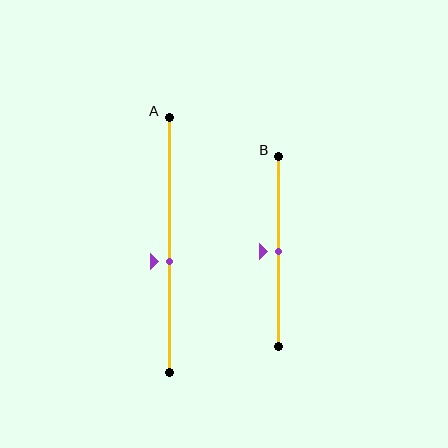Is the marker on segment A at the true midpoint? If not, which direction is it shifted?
No, the marker on segment A is shifted downward by about 6% of the segment length.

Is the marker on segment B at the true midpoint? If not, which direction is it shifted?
Yes, the marker on segment B is at the true midpoint.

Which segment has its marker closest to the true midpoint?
Segment B has its marker closest to the true midpoint.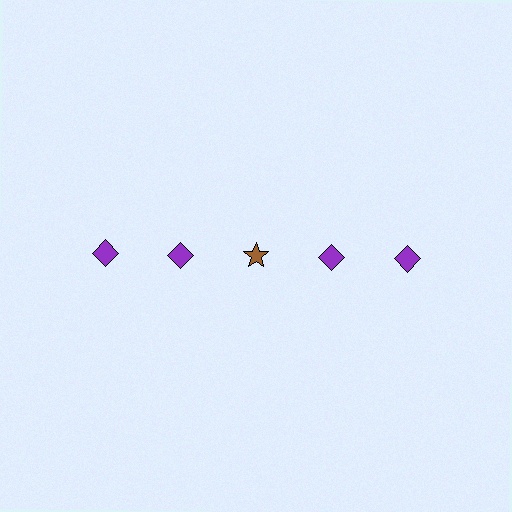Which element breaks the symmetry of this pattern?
The brown star in the top row, center column breaks the symmetry. All other shapes are purple diamonds.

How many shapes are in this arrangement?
There are 5 shapes arranged in a grid pattern.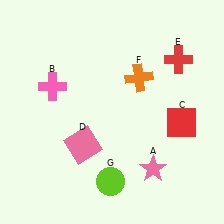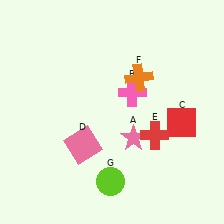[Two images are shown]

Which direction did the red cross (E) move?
The red cross (E) moved down.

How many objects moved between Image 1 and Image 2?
3 objects moved between the two images.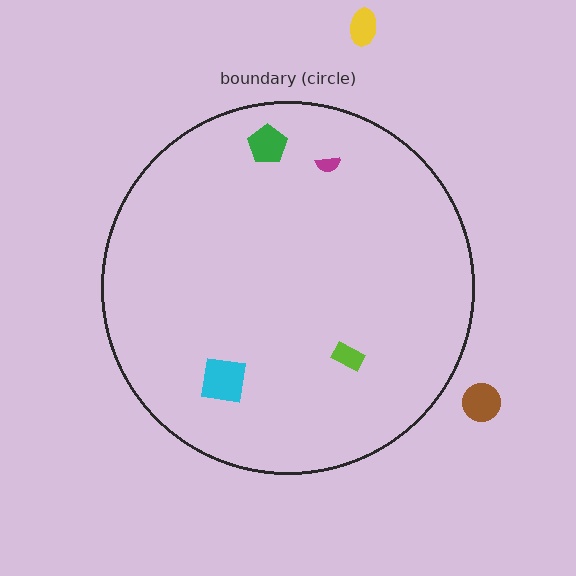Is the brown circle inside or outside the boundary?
Outside.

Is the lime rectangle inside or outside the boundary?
Inside.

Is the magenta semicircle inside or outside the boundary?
Inside.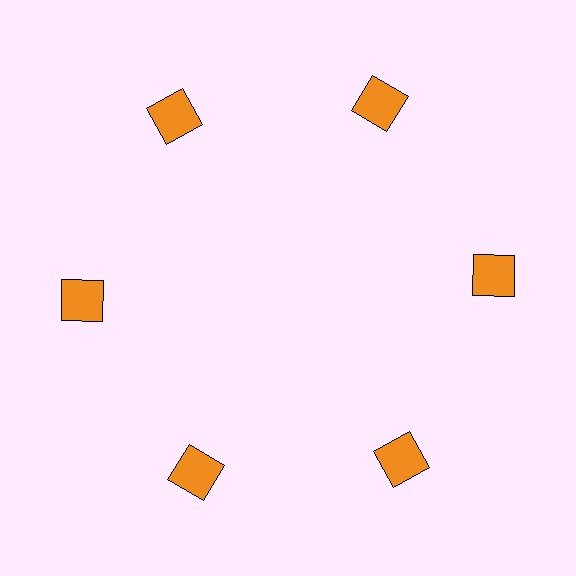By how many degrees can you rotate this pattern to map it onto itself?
The pattern maps onto itself every 60 degrees of rotation.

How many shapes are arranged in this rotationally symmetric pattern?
There are 6 shapes, arranged in 6 groups of 1.